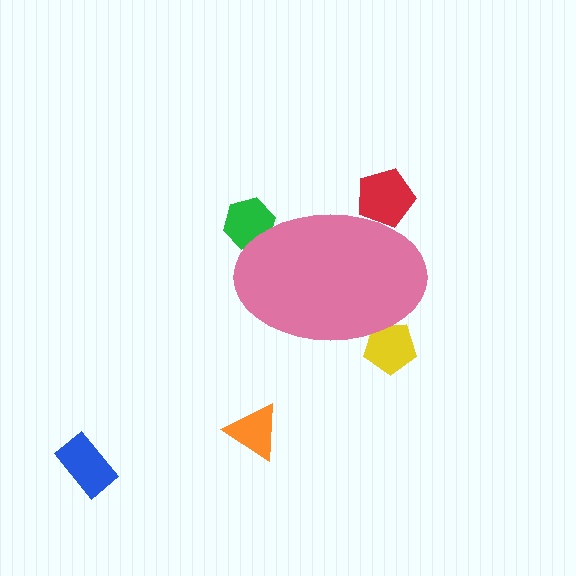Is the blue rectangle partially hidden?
No, the blue rectangle is fully visible.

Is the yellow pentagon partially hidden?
Yes, the yellow pentagon is partially hidden behind the pink ellipse.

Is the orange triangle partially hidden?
No, the orange triangle is fully visible.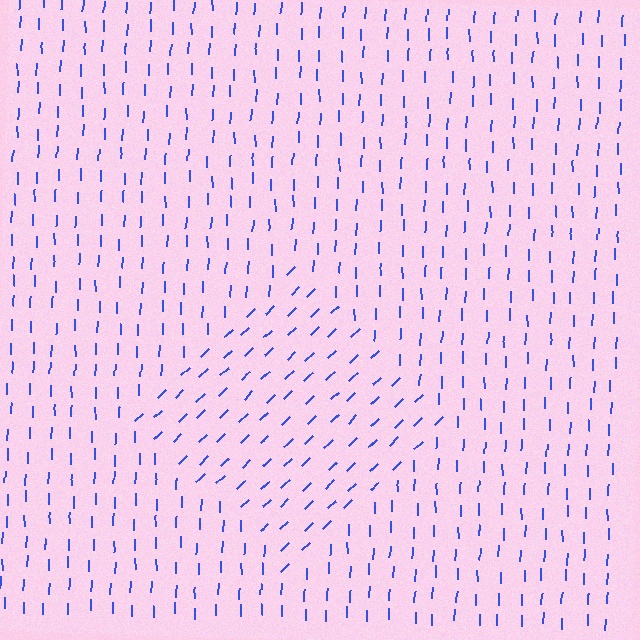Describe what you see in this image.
The image is filled with small blue line segments. A diamond region in the image has lines oriented differently from the surrounding lines, creating a visible texture boundary.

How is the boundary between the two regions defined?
The boundary is defined purely by a change in line orientation (approximately 45 degrees difference). All lines are the same color and thickness.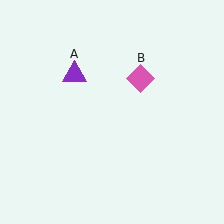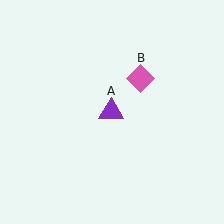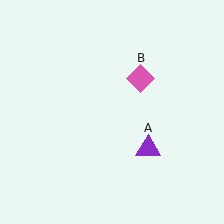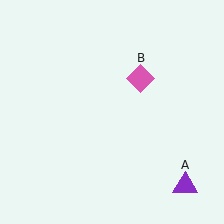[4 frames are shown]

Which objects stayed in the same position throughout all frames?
Pink diamond (object B) remained stationary.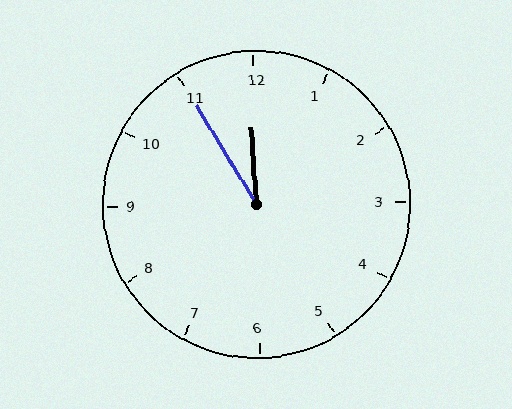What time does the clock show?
11:55.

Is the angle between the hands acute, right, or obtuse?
It is acute.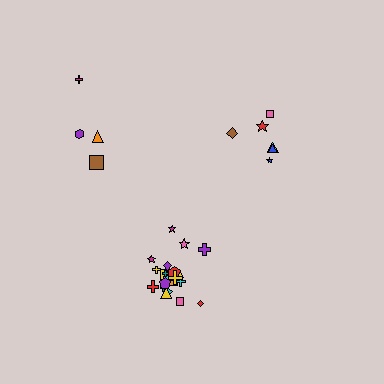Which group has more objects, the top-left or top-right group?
The top-right group.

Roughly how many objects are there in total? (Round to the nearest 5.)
Roughly 30 objects in total.